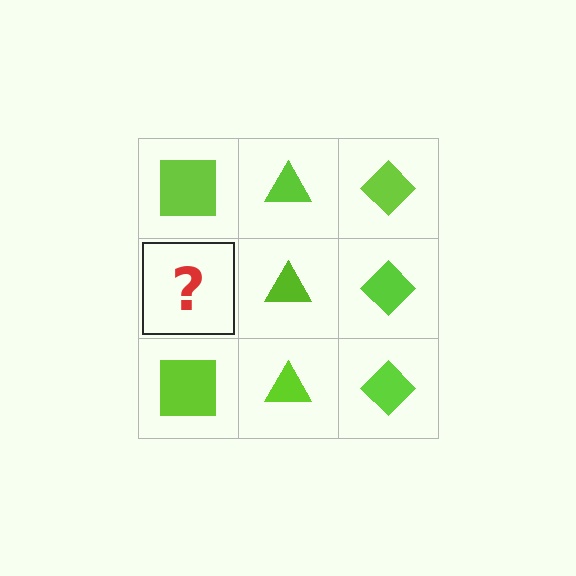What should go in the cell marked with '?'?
The missing cell should contain a lime square.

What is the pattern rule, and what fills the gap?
The rule is that each column has a consistent shape. The gap should be filled with a lime square.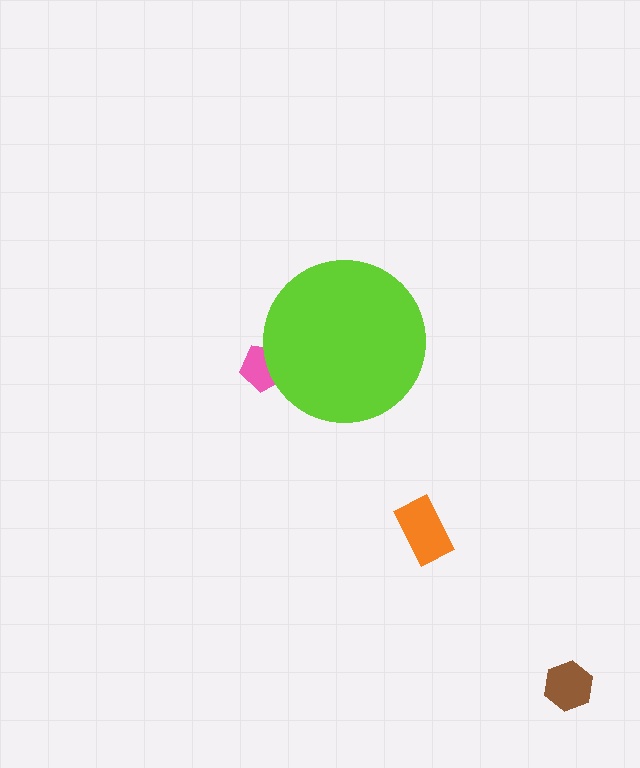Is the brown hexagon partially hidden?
No, the brown hexagon is fully visible.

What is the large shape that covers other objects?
A lime circle.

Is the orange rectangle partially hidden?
No, the orange rectangle is fully visible.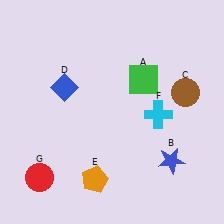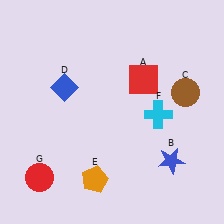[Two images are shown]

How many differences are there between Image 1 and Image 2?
There is 1 difference between the two images.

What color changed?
The square (A) changed from green in Image 1 to red in Image 2.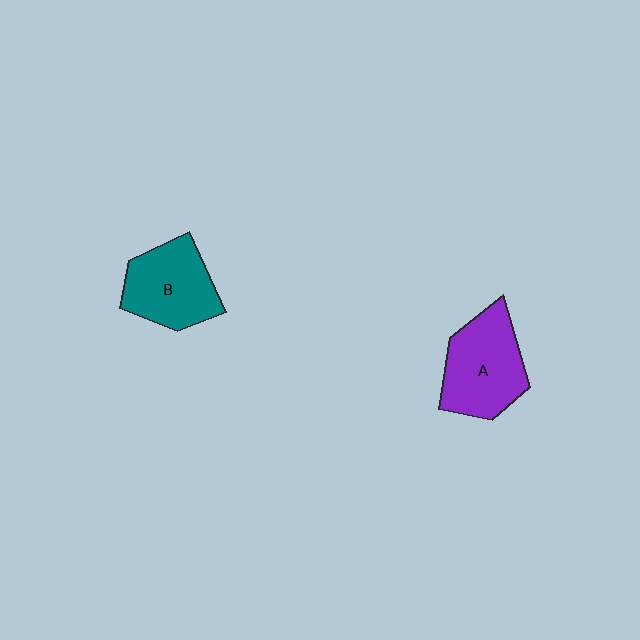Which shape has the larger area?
Shape A (purple).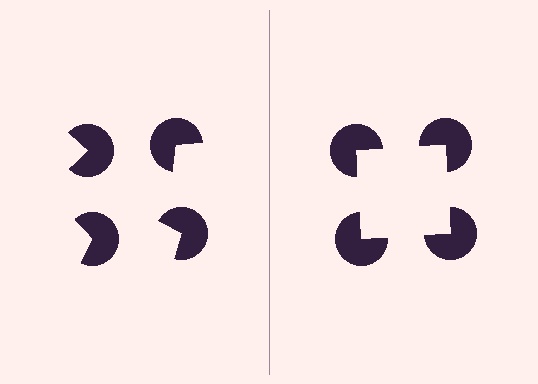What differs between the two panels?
The pac-man discs are positioned identically on both sides; only the wedge orientations differ. On the right they align to a square; on the left they are misaligned.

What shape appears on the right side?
An illusory square.